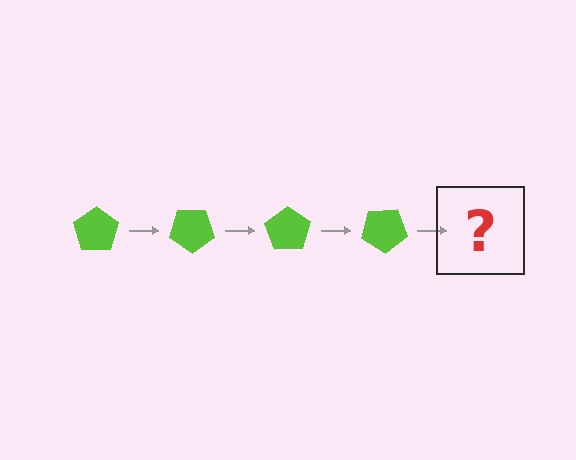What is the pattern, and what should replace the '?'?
The pattern is that the pentagon rotates 35 degrees each step. The '?' should be a lime pentagon rotated 140 degrees.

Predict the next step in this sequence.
The next step is a lime pentagon rotated 140 degrees.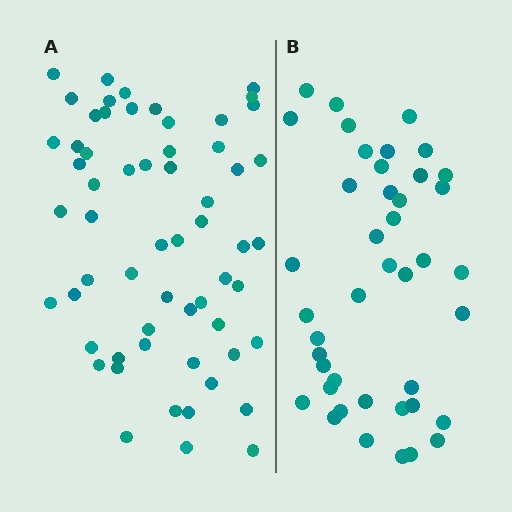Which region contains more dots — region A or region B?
Region A (the left region) has more dots.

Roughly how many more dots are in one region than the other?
Region A has approximately 20 more dots than region B.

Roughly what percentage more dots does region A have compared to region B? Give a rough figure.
About 45% more.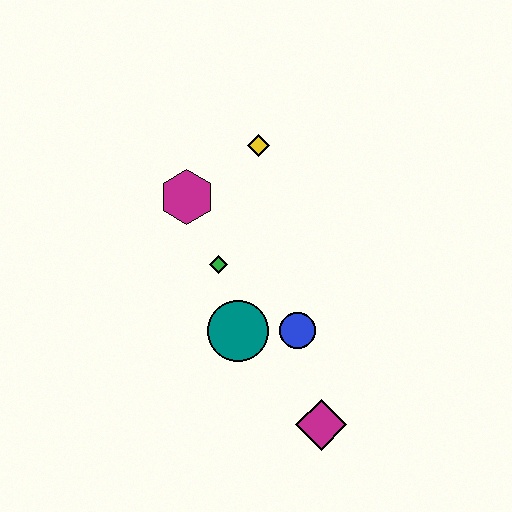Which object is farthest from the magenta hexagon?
The magenta diamond is farthest from the magenta hexagon.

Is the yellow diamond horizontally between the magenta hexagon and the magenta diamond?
Yes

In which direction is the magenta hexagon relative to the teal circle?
The magenta hexagon is above the teal circle.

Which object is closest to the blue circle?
The teal circle is closest to the blue circle.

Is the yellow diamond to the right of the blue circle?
No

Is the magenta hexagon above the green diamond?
Yes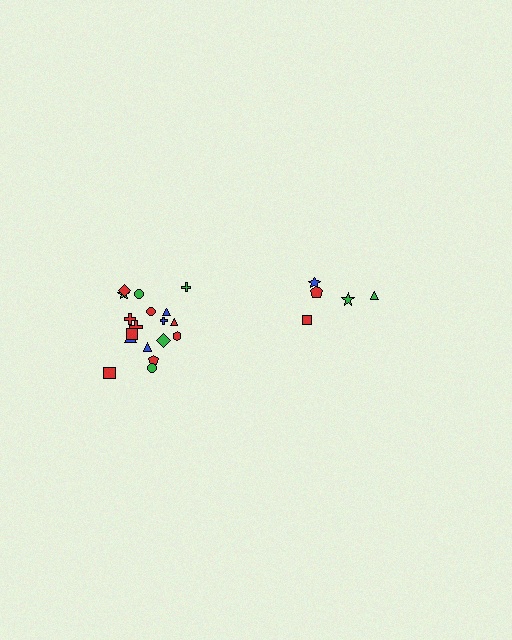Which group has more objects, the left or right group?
The left group.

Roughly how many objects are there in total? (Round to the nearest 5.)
Roughly 25 objects in total.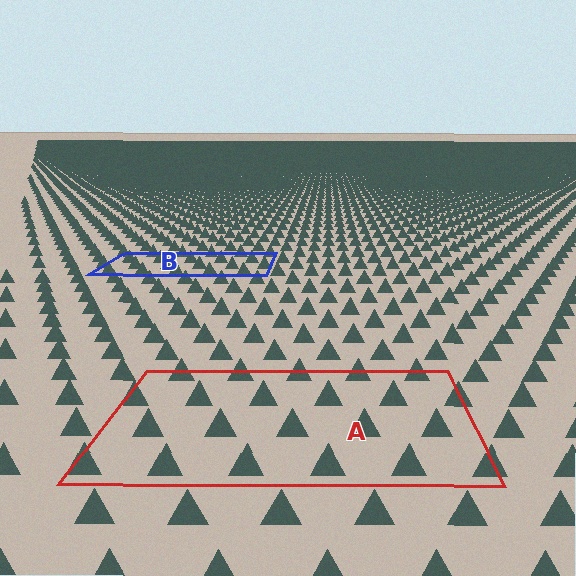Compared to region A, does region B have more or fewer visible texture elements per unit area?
Region B has more texture elements per unit area — they are packed more densely because it is farther away.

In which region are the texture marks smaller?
The texture marks are smaller in region B, because it is farther away.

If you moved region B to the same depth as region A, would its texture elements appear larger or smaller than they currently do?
They would appear larger. At a closer depth, the same texture elements are projected at a bigger on-screen size.